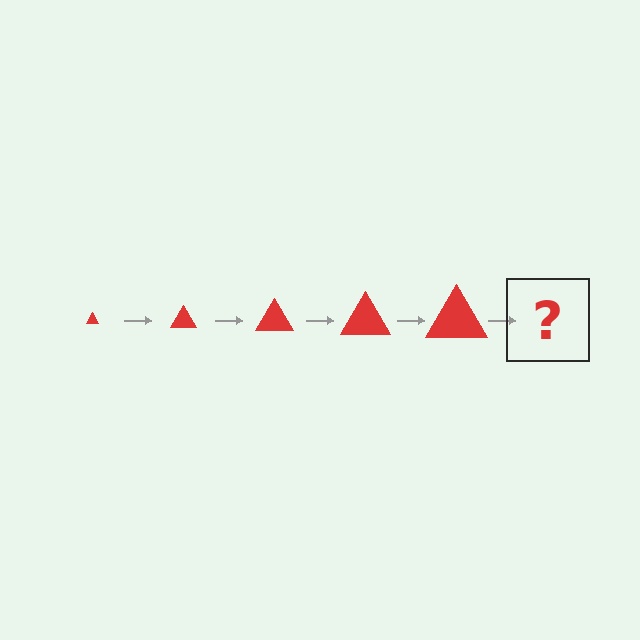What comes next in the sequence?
The next element should be a red triangle, larger than the previous one.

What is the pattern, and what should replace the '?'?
The pattern is that the triangle gets progressively larger each step. The '?' should be a red triangle, larger than the previous one.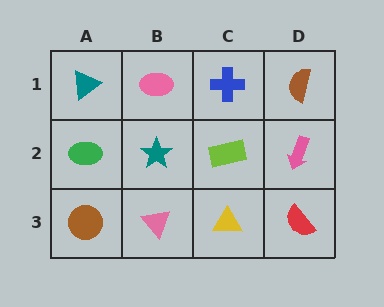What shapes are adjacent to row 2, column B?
A pink ellipse (row 1, column B), a pink triangle (row 3, column B), a green ellipse (row 2, column A), a lime rectangle (row 2, column C).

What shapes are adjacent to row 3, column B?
A teal star (row 2, column B), a brown circle (row 3, column A), a yellow triangle (row 3, column C).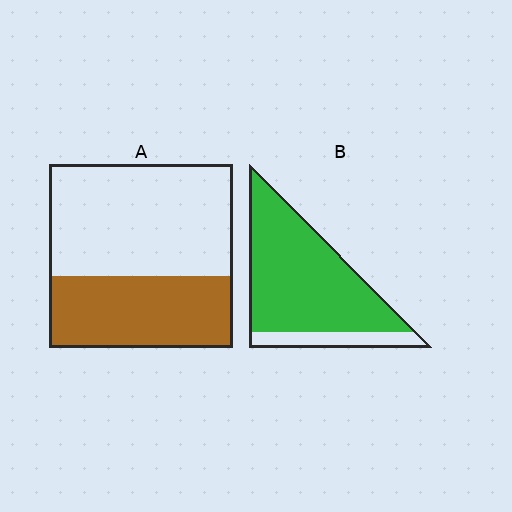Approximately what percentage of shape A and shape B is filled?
A is approximately 40% and B is approximately 85%.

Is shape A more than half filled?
No.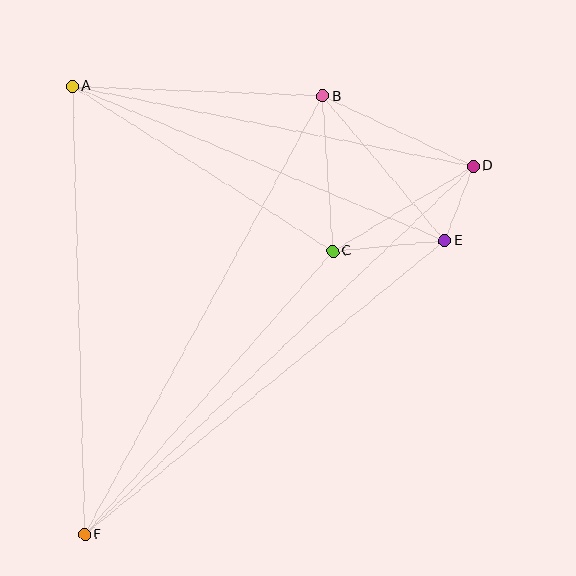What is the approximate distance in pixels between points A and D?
The distance between A and D is approximately 409 pixels.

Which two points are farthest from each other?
Points D and F are farthest from each other.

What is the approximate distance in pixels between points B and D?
The distance between B and D is approximately 166 pixels.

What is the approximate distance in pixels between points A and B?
The distance between A and B is approximately 250 pixels.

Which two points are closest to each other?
Points D and E are closest to each other.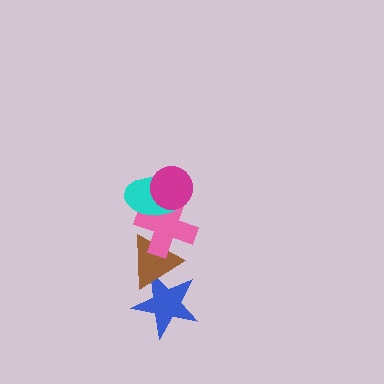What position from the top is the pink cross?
The pink cross is 3rd from the top.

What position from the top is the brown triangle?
The brown triangle is 4th from the top.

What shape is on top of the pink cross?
The cyan ellipse is on top of the pink cross.